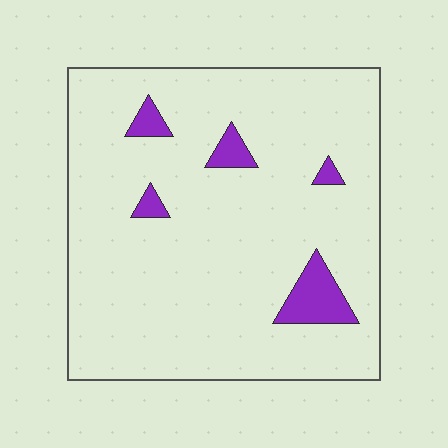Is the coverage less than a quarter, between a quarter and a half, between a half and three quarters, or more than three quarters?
Less than a quarter.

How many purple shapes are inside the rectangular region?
5.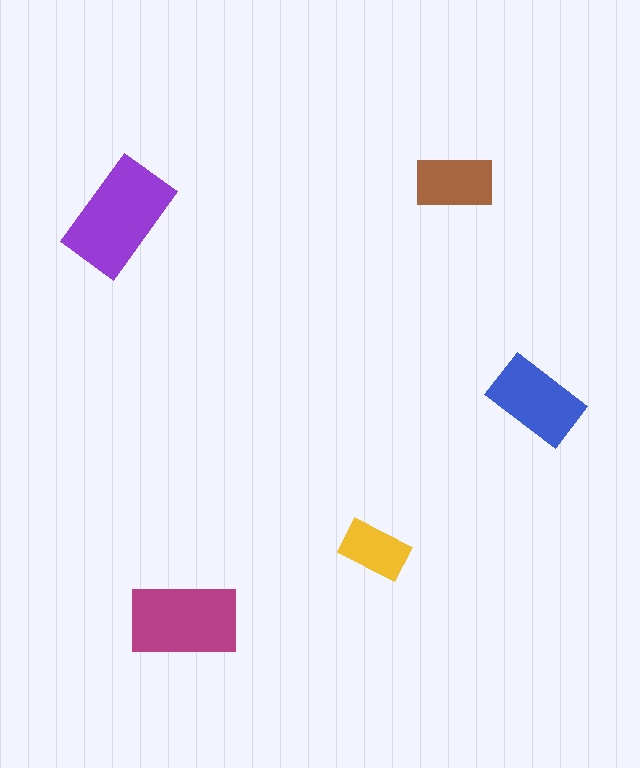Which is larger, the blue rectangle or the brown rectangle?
The blue one.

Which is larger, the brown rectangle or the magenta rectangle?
The magenta one.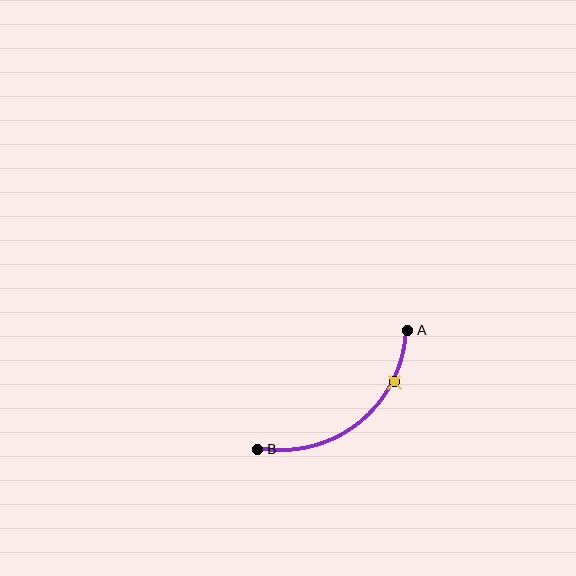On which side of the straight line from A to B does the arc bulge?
The arc bulges below and to the right of the straight line connecting A and B.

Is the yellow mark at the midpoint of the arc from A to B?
No. The yellow mark lies on the arc but is closer to endpoint A. The arc midpoint would be at the point on the curve equidistant along the arc from both A and B.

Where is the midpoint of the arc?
The arc midpoint is the point on the curve farthest from the straight line joining A and B. It sits below and to the right of that line.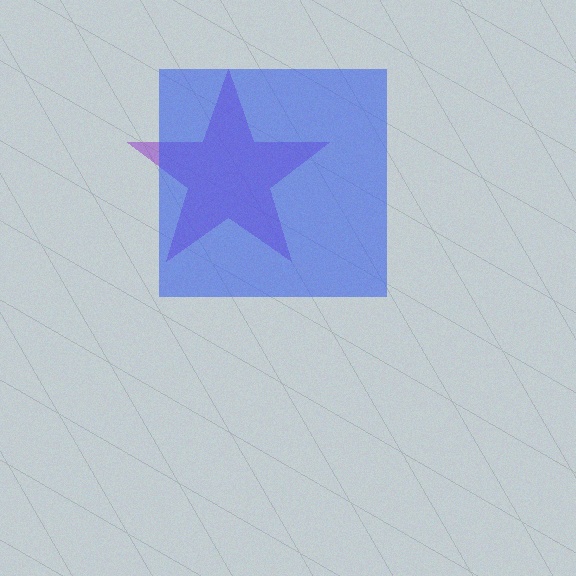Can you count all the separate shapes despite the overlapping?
Yes, there are 2 separate shapes.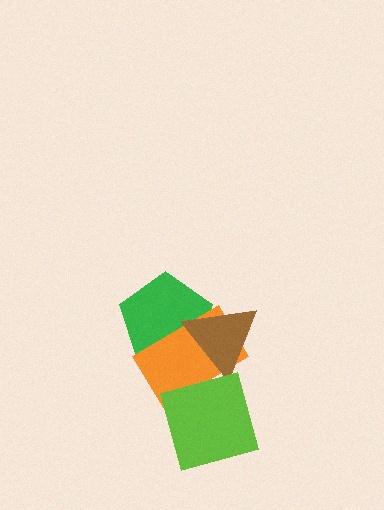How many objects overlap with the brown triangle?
2 objects overlap with the brown triangle.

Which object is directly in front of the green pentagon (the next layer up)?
The orange rectangle is directly in front of the green pentagon.